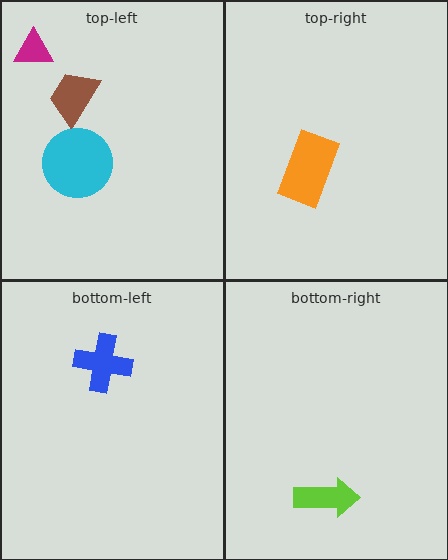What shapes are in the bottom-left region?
The blue cross.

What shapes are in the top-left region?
The brown trapezoid, the cyan circle, the magenta triangle.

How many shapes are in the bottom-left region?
1.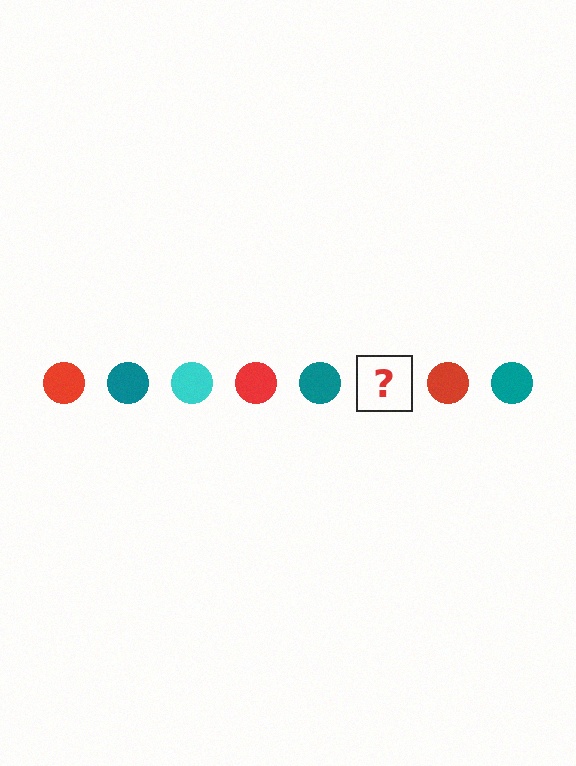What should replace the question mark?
The question mark should be replaced with a cyan circle.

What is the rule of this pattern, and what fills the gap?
The rule is that the pattern cycles through red, teal, cyan circles. The gap should be filled with a cyan circle.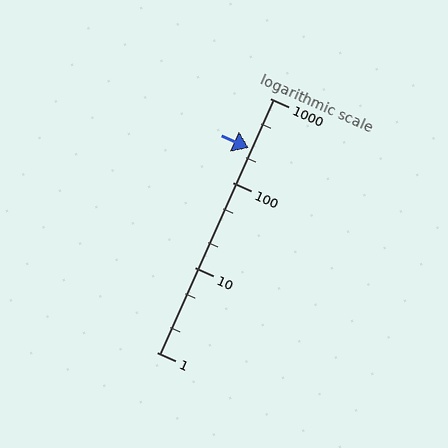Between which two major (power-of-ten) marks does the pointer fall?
The pointer is between 100 and 1000.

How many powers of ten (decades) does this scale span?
The scale spans 3 decades, from 1 to 1000.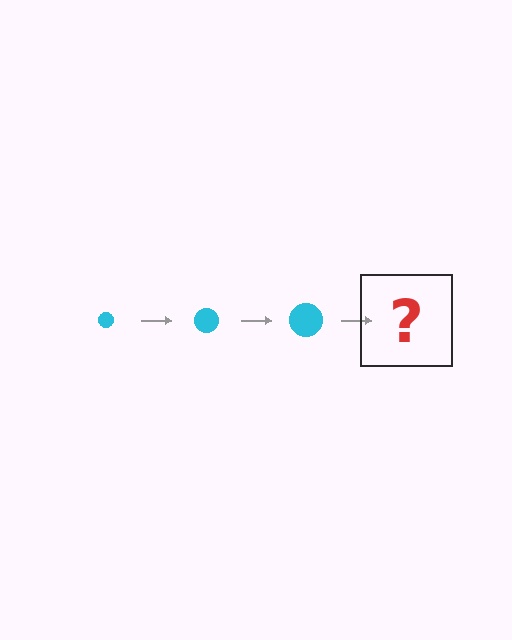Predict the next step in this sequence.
The next step is a cyan circle, larger than the previous one.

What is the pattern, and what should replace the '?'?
The pattern is that the circle gets progressively larger each step. The '?' should be a cyan circle, larger than the previous one.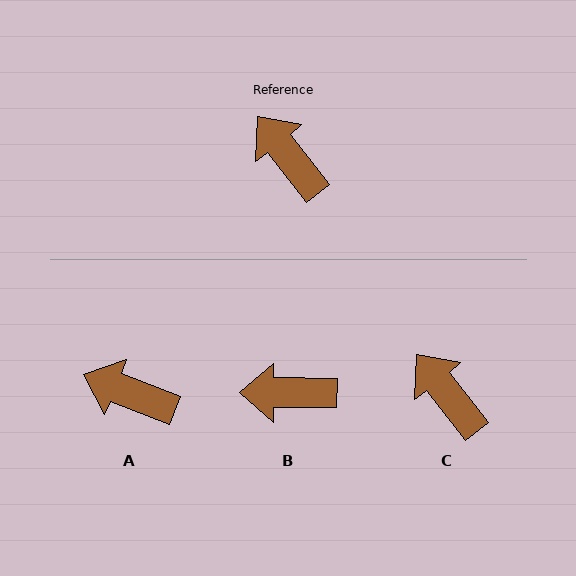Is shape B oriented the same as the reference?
No, it is off by about 51 degrees.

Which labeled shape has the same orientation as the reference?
C.